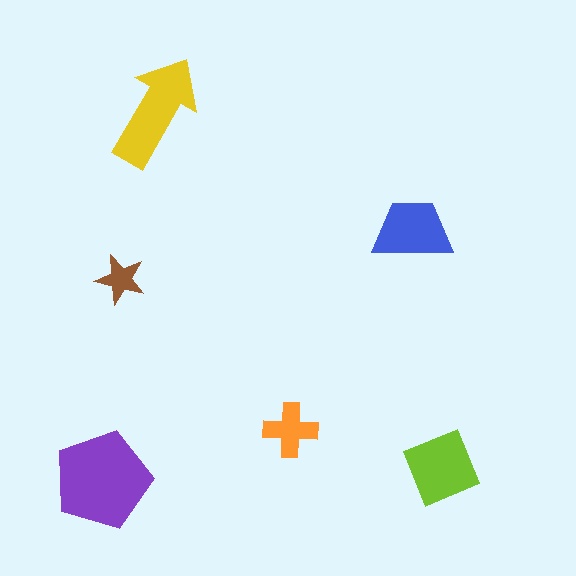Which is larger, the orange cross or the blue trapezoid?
The blue trapezoid.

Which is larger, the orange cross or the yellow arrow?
The yellow arrow.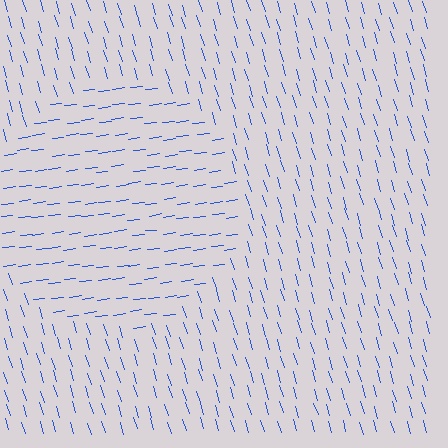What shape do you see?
I see a circle.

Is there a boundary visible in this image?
Yes, there is a texture boundary formed by a change in line orientation.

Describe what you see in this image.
The image is filled with small blue line segments. A circle region in the image has lines oriented differently from the surrounding lines, creating a visible texture boundary.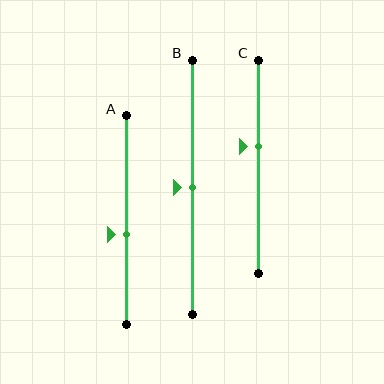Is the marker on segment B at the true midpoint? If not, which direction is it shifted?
Yes, the marker on segment B is at the true midpoint.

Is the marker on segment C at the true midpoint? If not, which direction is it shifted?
No, the marker on segment C is shifted upward by about 10% of the segment length.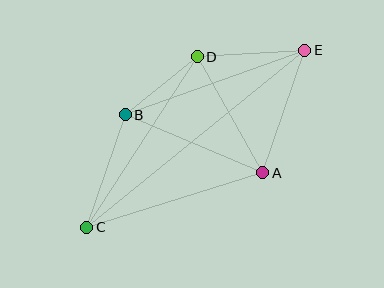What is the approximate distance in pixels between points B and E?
The distance between B and E is approximately 191 pixels.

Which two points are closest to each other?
Points B and D are closest to each other.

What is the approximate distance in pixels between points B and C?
The distance between B and C is approximately 119 pixels.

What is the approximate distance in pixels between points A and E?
The distance between A and E is approximately 129 pixels.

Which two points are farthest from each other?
Points C and E are farthest from each other.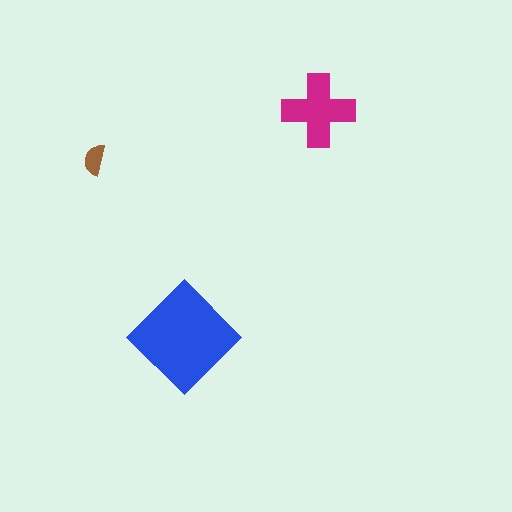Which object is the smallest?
The brown semicircle.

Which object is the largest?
The blue diamond.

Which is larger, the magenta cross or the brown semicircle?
The magenta cross.